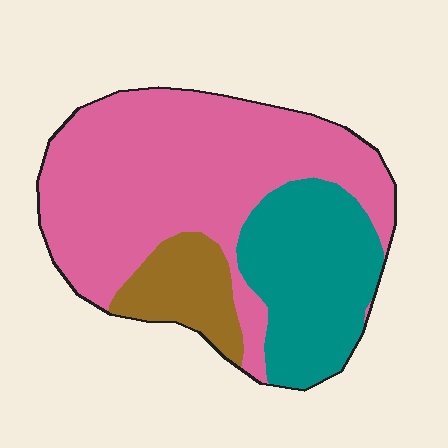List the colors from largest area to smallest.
From largest to smallest: pink, teal, brown.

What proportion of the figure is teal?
Teal takes up between a quarter and a half of the figure.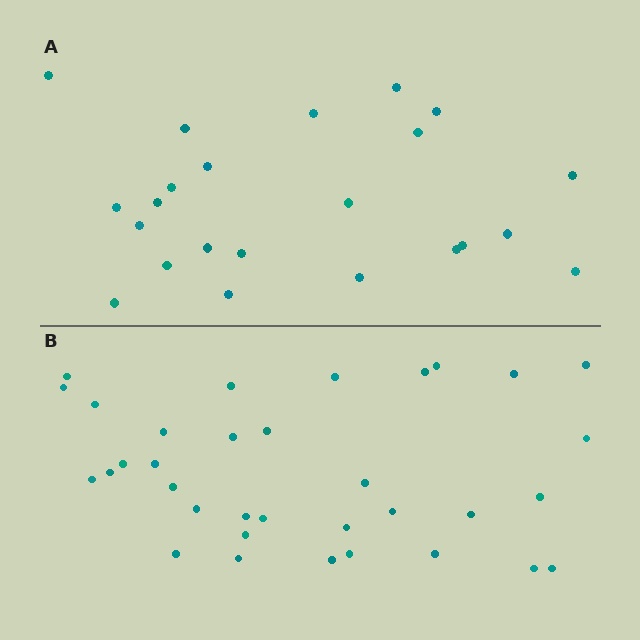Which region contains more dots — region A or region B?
Region B (the bottom region) has more dots.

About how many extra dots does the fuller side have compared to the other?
Region B has roughly 12 or so more dots than region A.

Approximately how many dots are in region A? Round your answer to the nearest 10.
About 20 dots. (The exact count is 23, which rounds to 20.)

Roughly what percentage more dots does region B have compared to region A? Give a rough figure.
About 50% more.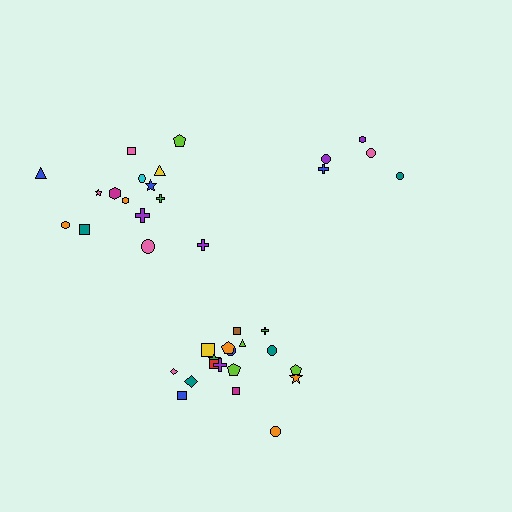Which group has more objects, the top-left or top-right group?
The top-left group.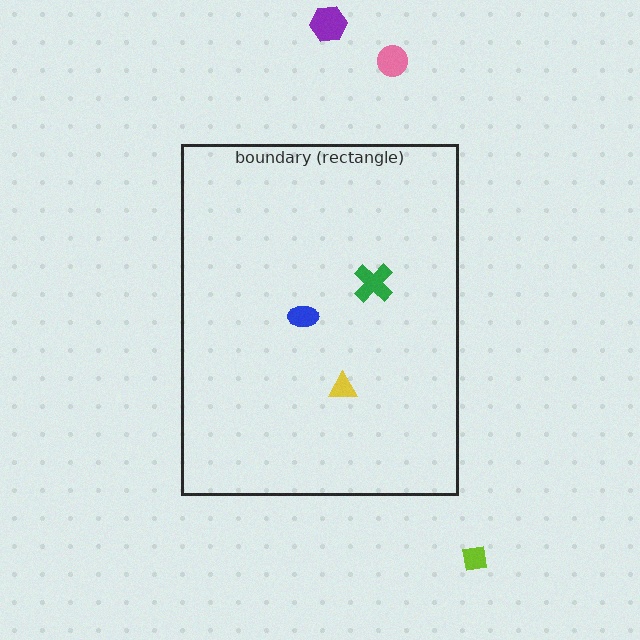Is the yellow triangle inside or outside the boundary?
Inside.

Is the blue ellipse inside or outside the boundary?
Inside.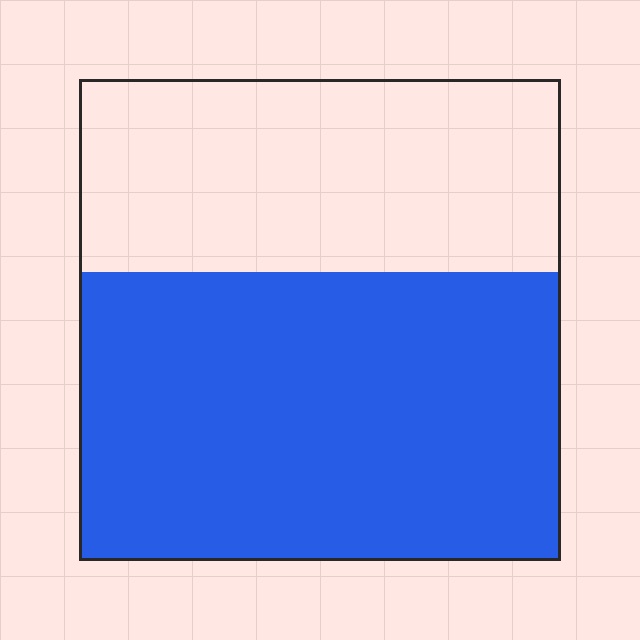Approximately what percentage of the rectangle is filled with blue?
Approximately 60%.